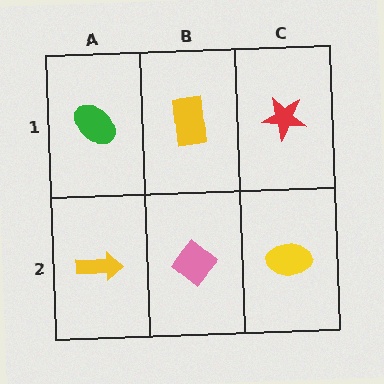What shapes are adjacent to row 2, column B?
A yellow rectangle (row 1, column B), a yellow arrow (row 2, column A), a yellow ellipse (row 2, column C).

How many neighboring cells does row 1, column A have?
2.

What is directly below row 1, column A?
A yellow arrow.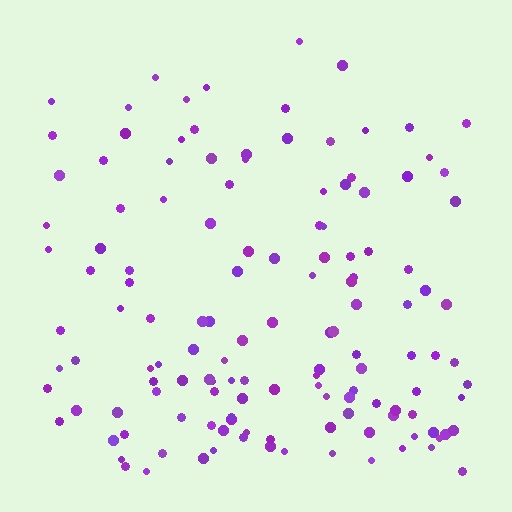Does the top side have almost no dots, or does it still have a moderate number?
Still a moderate number, just noticeably fewer than the bottom.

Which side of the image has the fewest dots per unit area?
The top.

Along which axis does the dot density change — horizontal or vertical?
Vertical.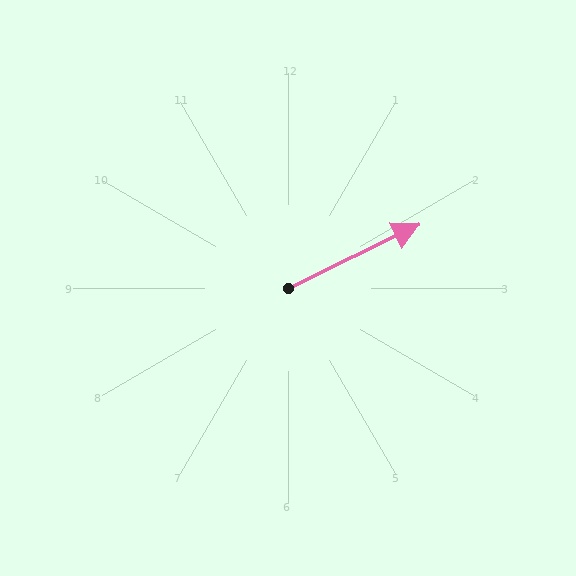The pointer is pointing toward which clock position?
Roughly 2 o'clock.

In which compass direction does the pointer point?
Northeast.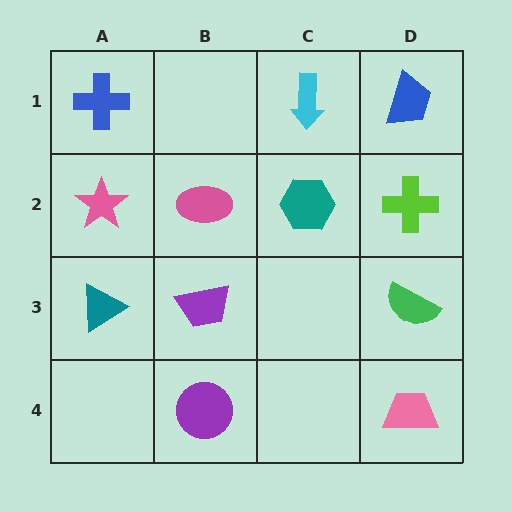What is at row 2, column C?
A teal hexagon.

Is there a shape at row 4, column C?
No, that cell is empty.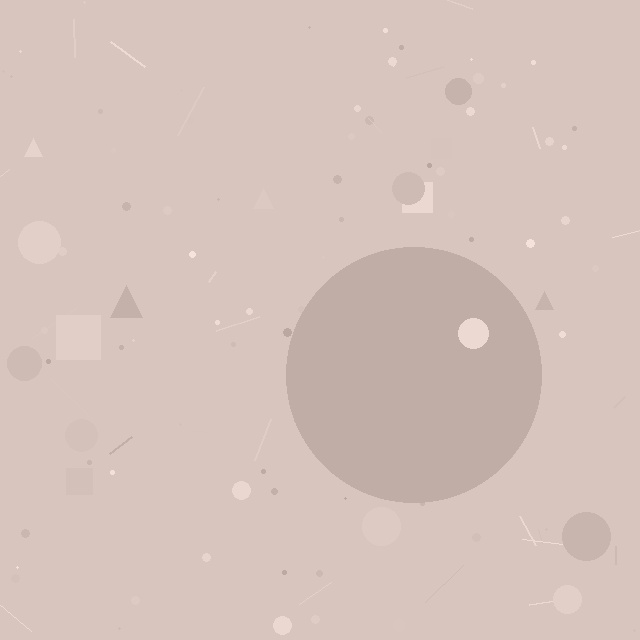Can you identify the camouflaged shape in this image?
The camouflaged shape is a circle.